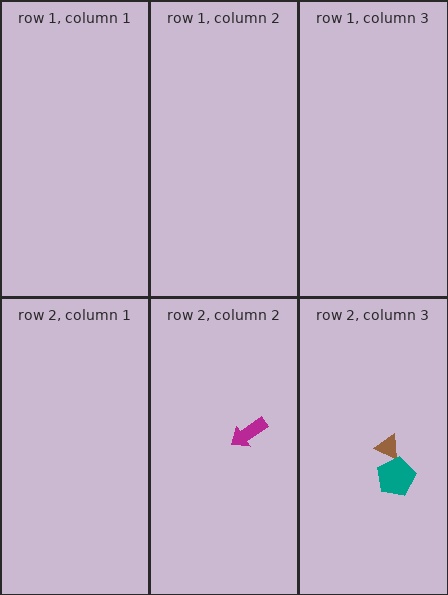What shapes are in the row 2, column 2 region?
The magenta arrow.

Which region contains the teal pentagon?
The row 2, column 3 region.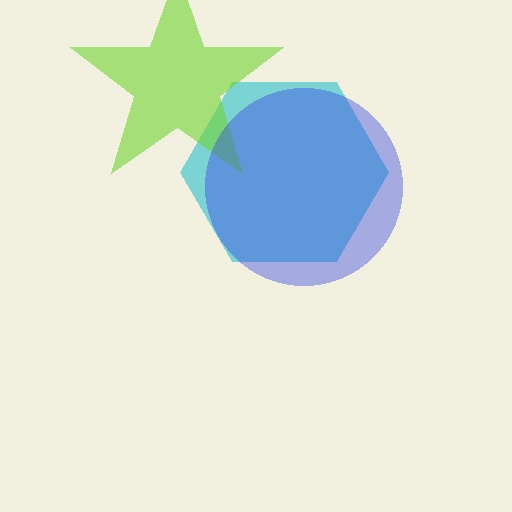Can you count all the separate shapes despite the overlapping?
Yes, there are 3 separate shapes.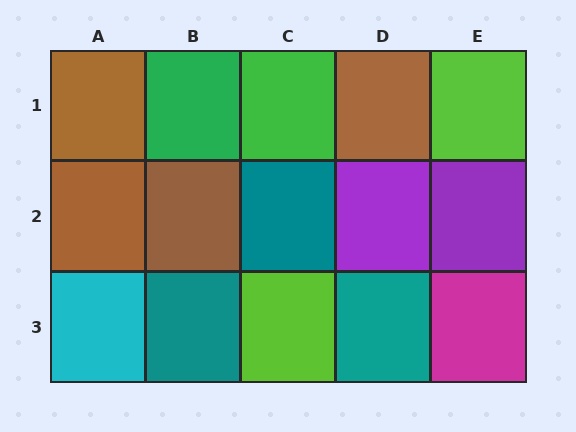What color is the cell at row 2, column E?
Purple.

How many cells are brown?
4 cells are brown.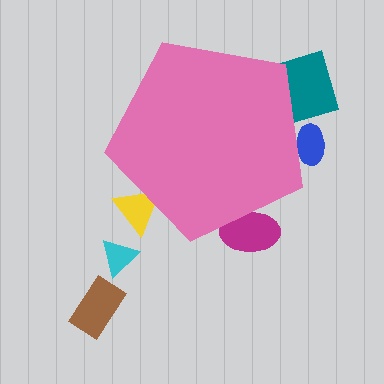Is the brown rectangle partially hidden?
No, the brown rectangle is fully visible.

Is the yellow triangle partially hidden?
Yes, the yellow triangle is partially hidden behind the pink pentagon.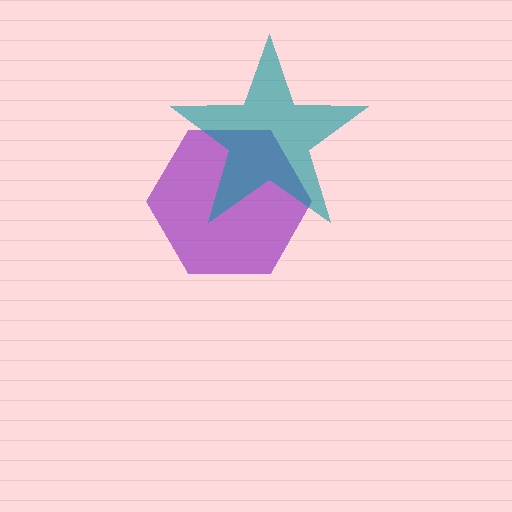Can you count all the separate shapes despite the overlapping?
Yes, there are 2 separate shapes.